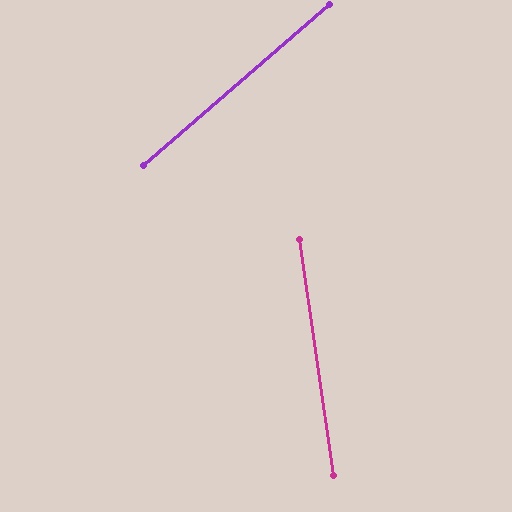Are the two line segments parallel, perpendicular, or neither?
Neither parallel nor perpendicular — they differ by about 57°.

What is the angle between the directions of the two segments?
Approximately 57 degrees.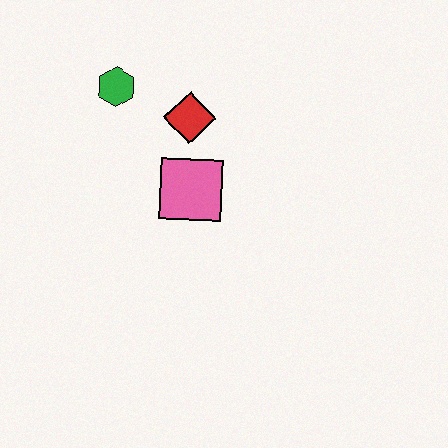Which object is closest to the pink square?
The red diamond is closest to the pink square.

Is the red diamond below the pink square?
No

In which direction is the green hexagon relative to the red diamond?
The green hexagon is to the left of the red diamond.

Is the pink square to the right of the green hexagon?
Yes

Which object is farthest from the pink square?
The green hexagon is farthest from the pink square.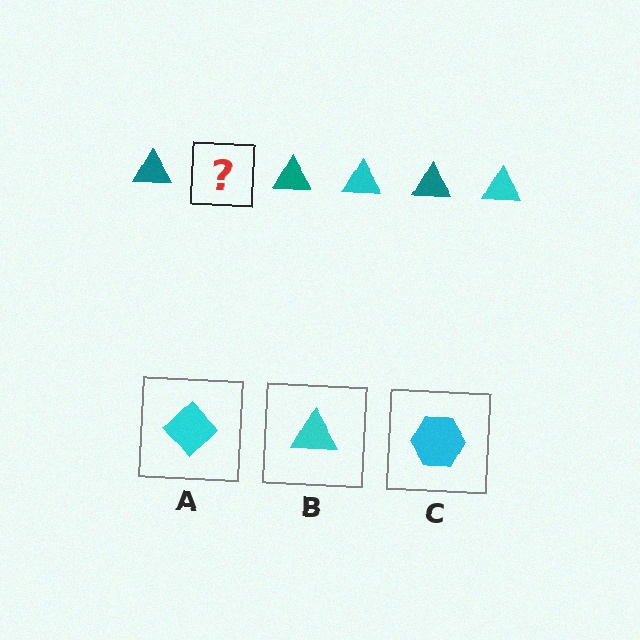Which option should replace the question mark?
Option B.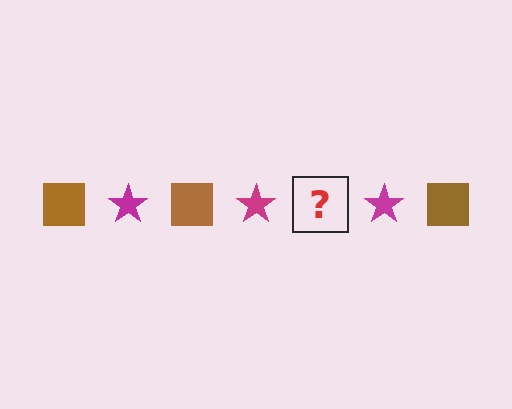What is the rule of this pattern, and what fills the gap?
The rule is that the pattern alternates between brown square and magenta star. The gap should be filled with a brown square.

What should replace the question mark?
The question mark should be replaced with a brown square.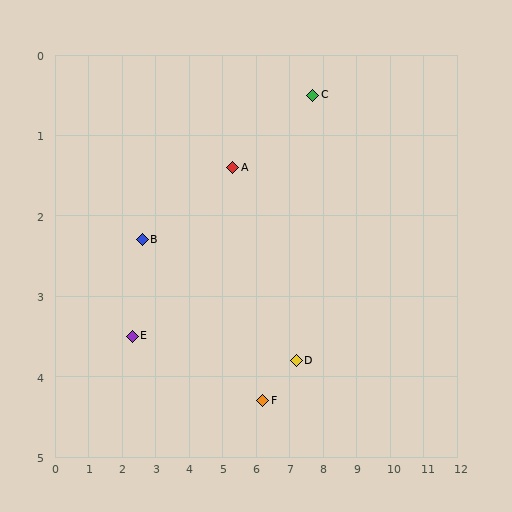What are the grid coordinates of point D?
Point D is at approximately (7.2, 3.8).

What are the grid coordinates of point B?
Point B is at approximately (2.6, 2.3).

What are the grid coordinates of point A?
Point A is at approximately (5.3, 1.4).